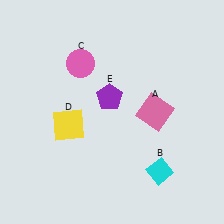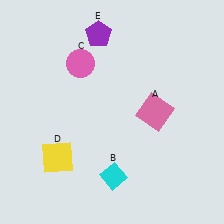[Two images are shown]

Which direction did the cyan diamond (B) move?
The cyan diamond (B) moved left.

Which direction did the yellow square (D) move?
The yellow square (D) moved down.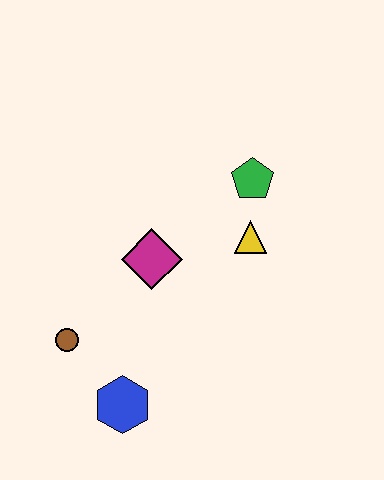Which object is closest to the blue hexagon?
The brown circle is closest to the blue hexagon.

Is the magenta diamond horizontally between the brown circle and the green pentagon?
Yes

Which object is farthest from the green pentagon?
The blue hexagon is farthest from the green pentagon.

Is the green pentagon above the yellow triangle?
Yes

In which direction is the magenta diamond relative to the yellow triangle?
The magenta diamond is to the left of the yellow triangle.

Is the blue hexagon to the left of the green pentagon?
Yes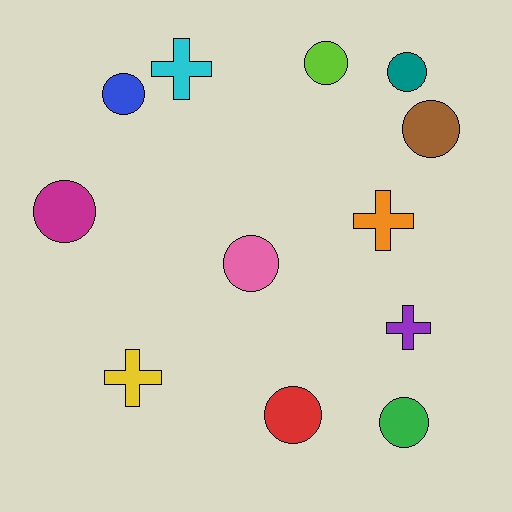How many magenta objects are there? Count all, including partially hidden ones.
There is 1 magenta object.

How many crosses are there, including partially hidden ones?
There are 4 crosses.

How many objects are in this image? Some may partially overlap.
There are 12 objects.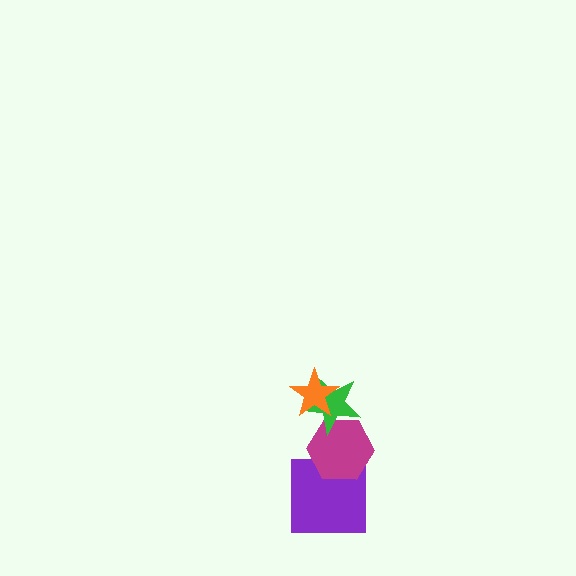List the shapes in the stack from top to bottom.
From top to bottom: the orange star, the green star, the magenta hexagon, the purple square.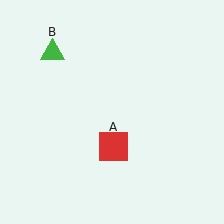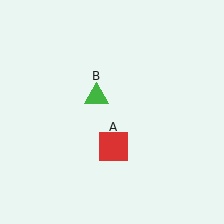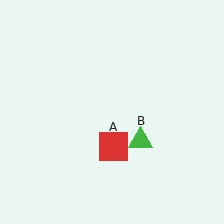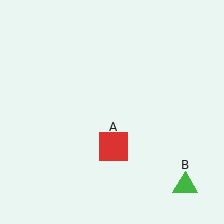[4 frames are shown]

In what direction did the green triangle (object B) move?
The green triangle (object B) moved down and to the right.